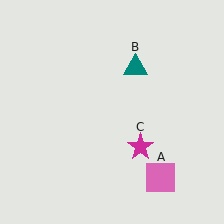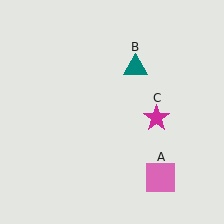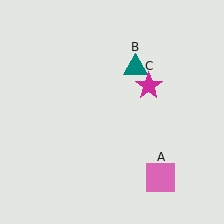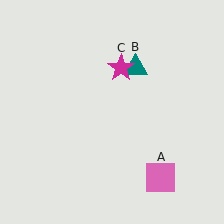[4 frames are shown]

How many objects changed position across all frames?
1 object changed position: magenta star (object C).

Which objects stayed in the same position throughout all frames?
Pink square (object A) and teal triangle (object B) remained stationary.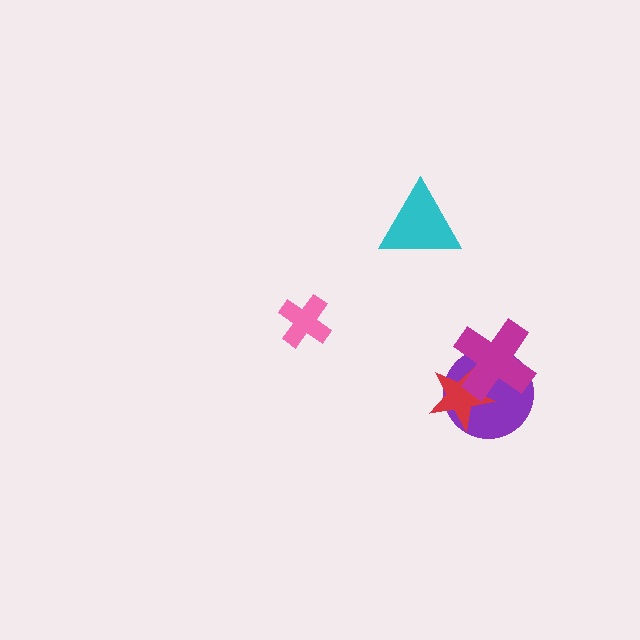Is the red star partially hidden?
Yes, it is partially covered by another shape.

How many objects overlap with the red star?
2 objects overlap with the red star.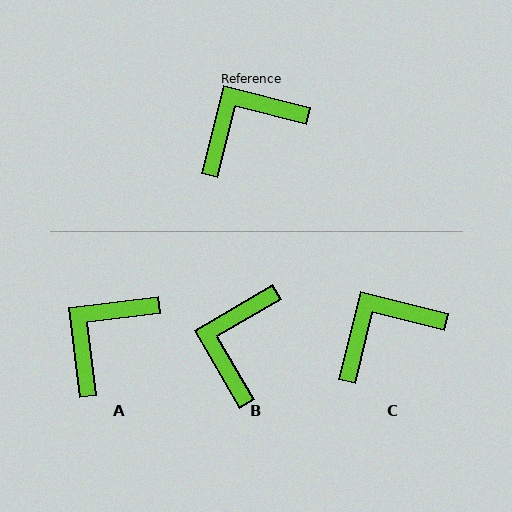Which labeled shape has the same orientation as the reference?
C.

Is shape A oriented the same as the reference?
No, it is off by about 21 degrees.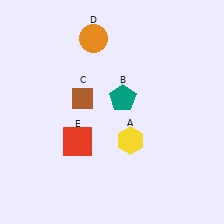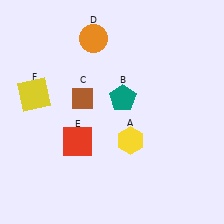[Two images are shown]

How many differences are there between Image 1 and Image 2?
There is 1 difference between the two images.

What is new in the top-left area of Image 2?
A yellow square (F) was added in the top-left area of Image 2.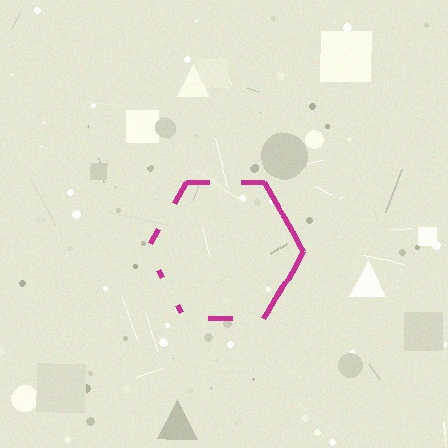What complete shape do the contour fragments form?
The contour fragments form a hexagon.